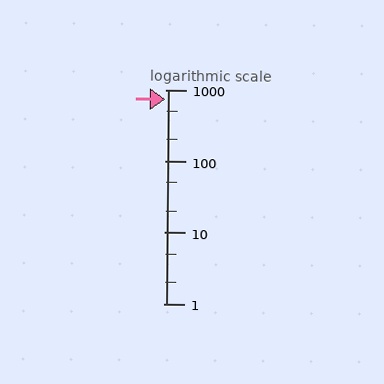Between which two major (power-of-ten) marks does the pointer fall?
The pointer is between 100 and 1000.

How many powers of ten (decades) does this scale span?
The scale spans 3 decades, from 1 to 1000.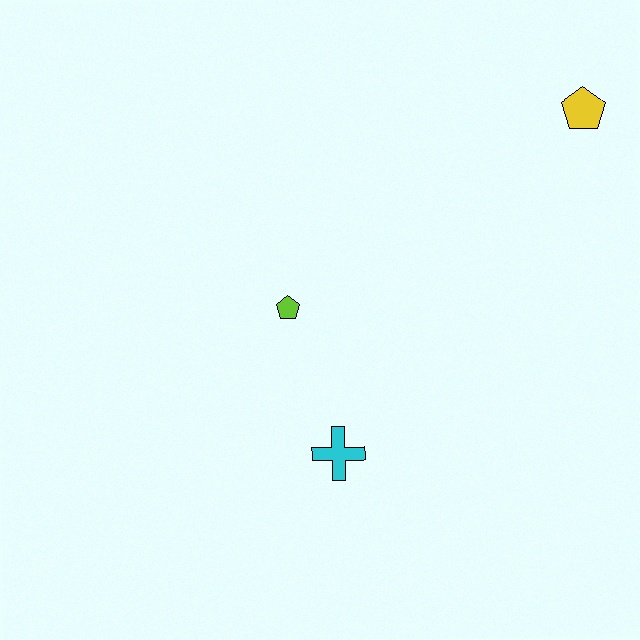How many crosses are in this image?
There is 1 cross.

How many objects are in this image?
There are 3 objects.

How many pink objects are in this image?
There are no pink objects.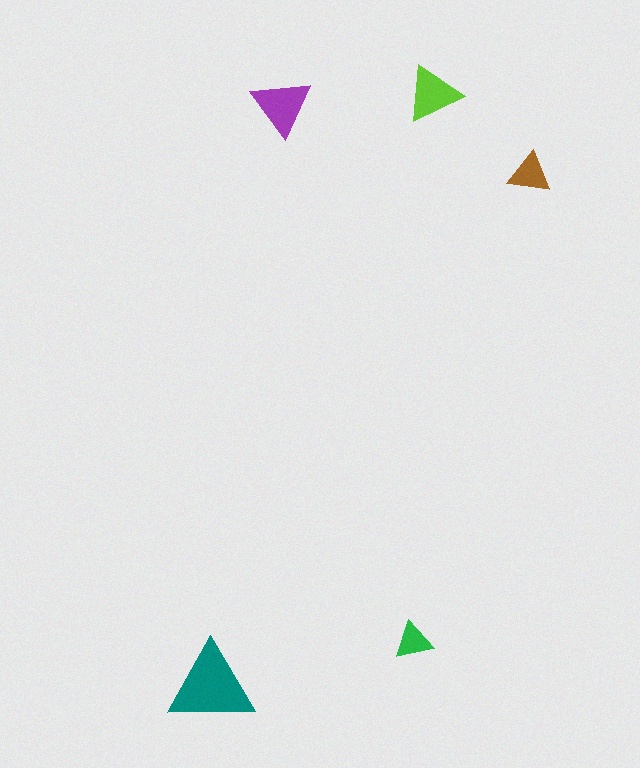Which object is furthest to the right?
The brown triangle is rightmost.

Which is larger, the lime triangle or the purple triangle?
The purple one.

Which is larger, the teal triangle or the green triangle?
The teal one.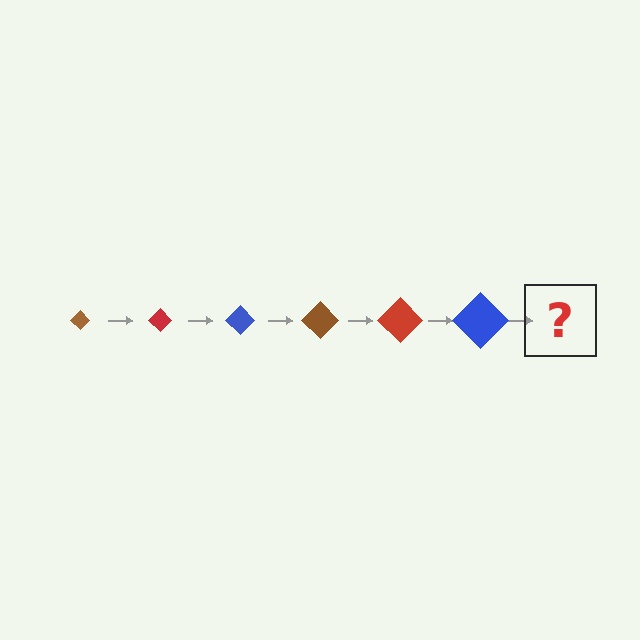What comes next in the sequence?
The next element should be a brown diamond, larger than the previous one.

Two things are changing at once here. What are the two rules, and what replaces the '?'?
The two rules are that the diamond grows larger each step and the color cycles through brown, red, and blue. The '?' should be a brown diamond, larger than the previous one.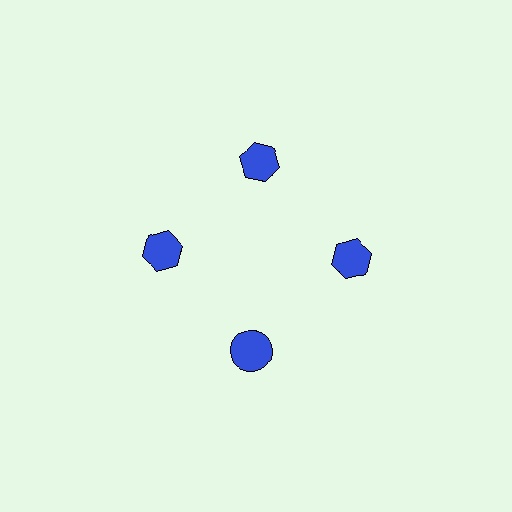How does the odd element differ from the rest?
It has a different shape: circle instead of hexagon.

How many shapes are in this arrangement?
There are 4 shapes arranged in a ring pattern.